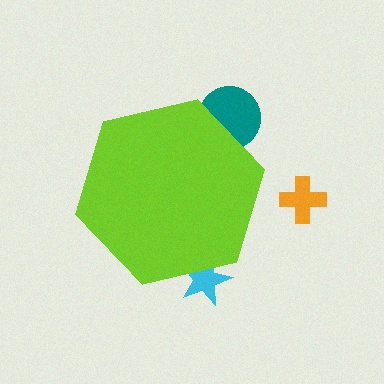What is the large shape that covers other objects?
A lime hexagon.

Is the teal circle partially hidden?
Yes, the teal circle is partially hidden behind the lime hexagon.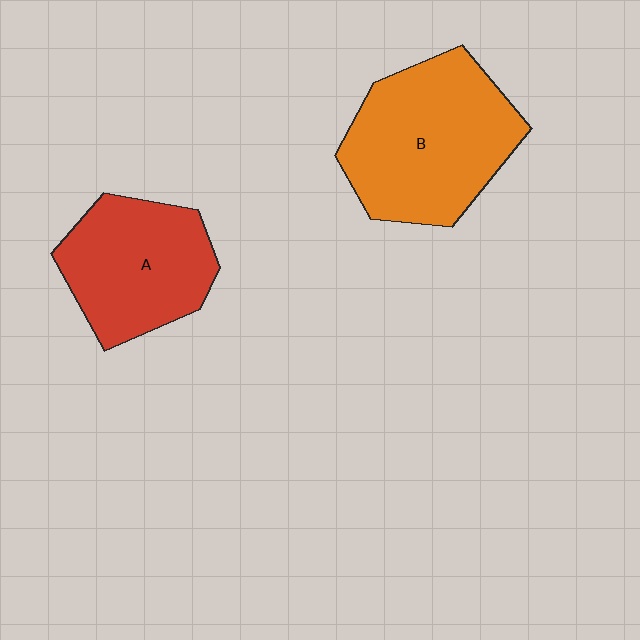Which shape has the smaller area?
Shape A (red).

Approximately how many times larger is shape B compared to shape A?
Approximately 1.3 times.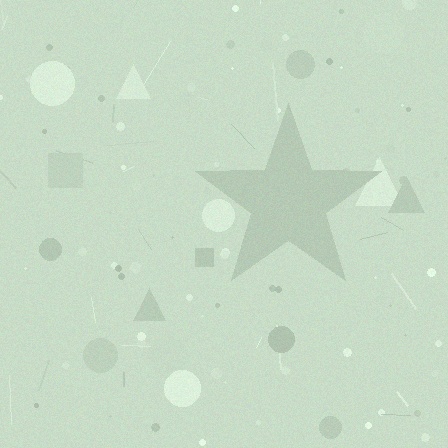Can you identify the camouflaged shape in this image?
The camouflaged shape is a star.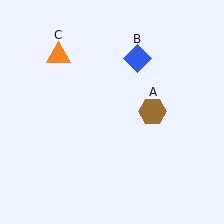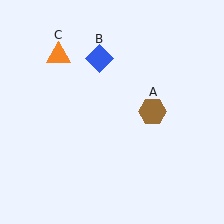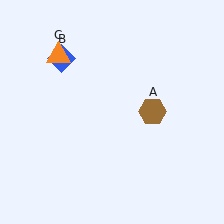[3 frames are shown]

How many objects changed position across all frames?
1 object changed position: blue diamond (object B).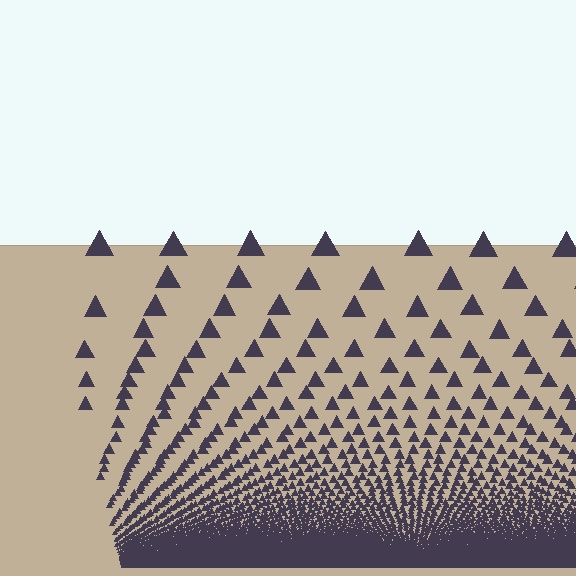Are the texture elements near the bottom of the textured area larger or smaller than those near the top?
Smaller. The gradient is inverted — elements near the bottom are smaller and denser.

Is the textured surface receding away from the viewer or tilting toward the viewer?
The surface appears to tilt toward the viewer. Texture elements get larger and sparser toward the top.